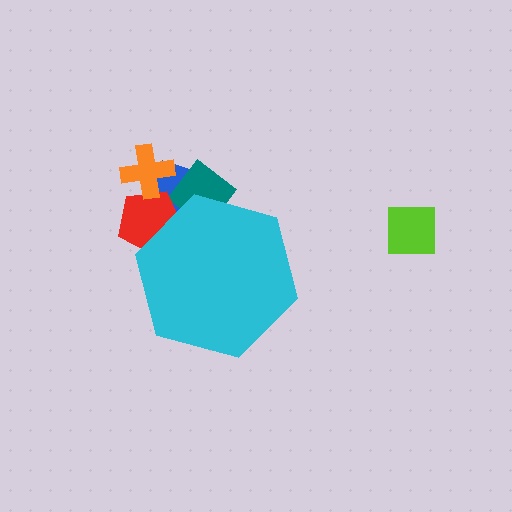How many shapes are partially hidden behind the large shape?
3 shapes are partially hidden.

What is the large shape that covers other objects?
A cyan hexagon.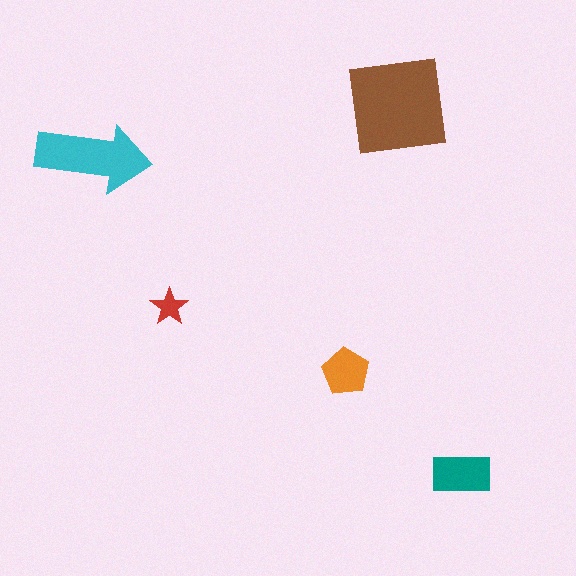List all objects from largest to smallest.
The brown square, the cyan arrow, the teal rectangle, the orange pentagon, the red star.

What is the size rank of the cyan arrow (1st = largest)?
2nd.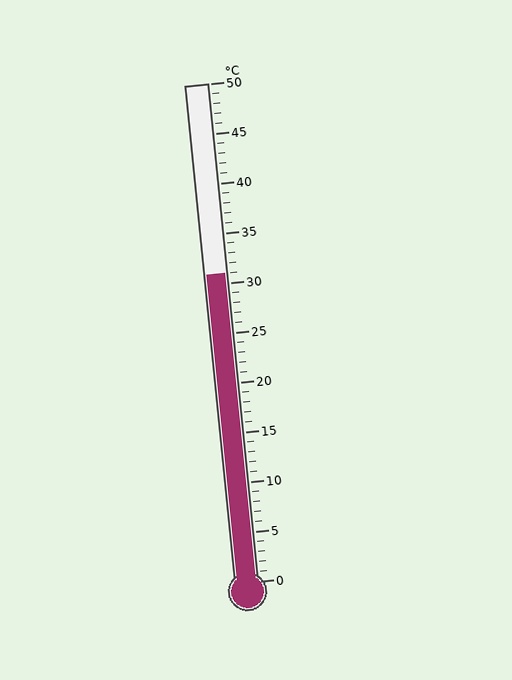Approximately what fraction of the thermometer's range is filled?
The thermometer is filled to approximately 60% of its range.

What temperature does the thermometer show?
The thermometer shows approximately 31°C.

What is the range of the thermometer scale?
The thermometer scale ranges from 0°C to 50°C.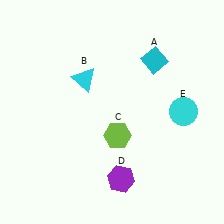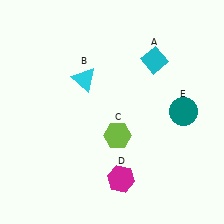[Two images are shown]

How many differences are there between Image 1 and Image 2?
There are 2 differences between the two images.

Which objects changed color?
D changed from purple to magenta. E changed from cyan to teal.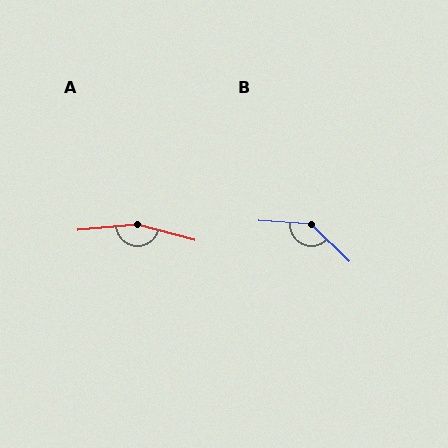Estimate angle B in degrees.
Approximately 140 degrees.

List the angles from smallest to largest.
B (140°), A (160°).